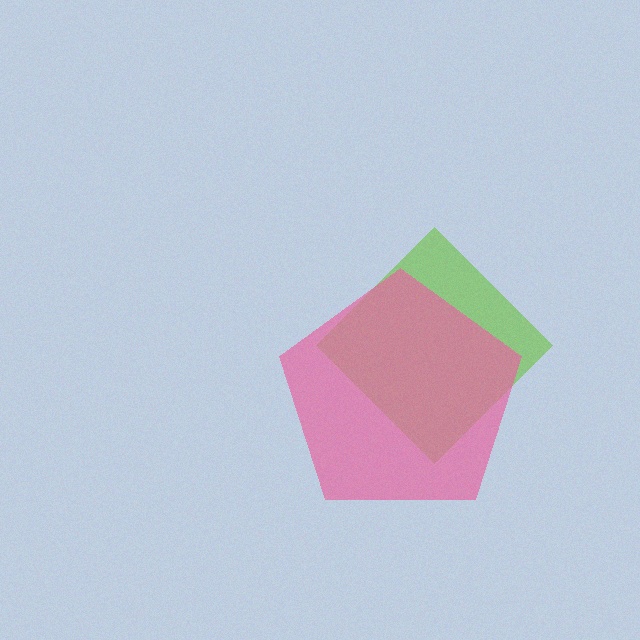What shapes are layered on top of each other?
The layered shapes are: a lime diamond, a pink pentagon.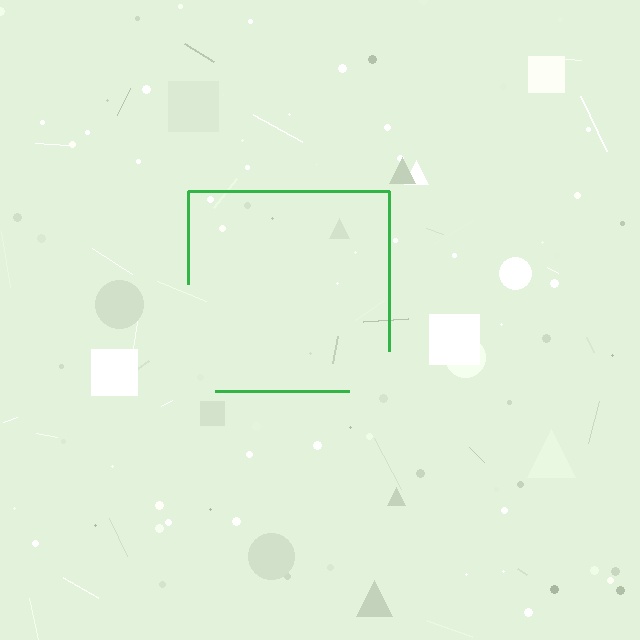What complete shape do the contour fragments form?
The contour fragments form a square.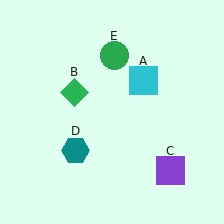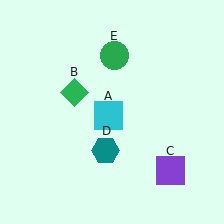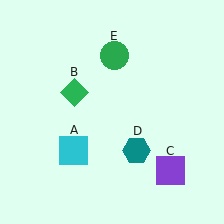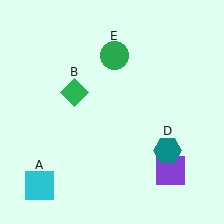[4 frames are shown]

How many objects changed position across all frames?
2 objects changed position: cyan square (object A), teal hexagon (object D).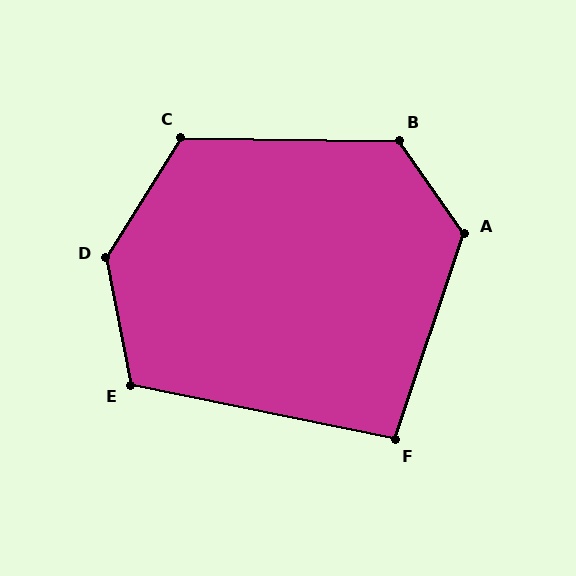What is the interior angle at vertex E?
Approximately 113 degrees (obtuse).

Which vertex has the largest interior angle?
D, at approximately 137 degrees.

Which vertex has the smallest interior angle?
F, at approximately 97 degrees.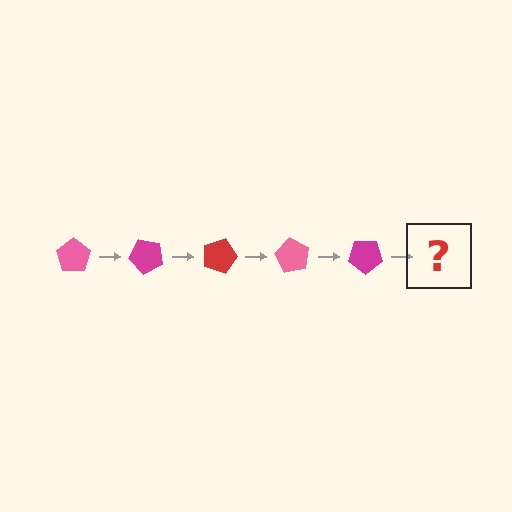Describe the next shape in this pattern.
It should be a red pentagon, rotated 225 degrees from the start.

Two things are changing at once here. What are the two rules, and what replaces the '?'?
The two rules are that it rotates 45 degrees each step and the color cycles through pink, magenta, and red. The '?' should be a red pentagon, rotated 225 degrees from the start.